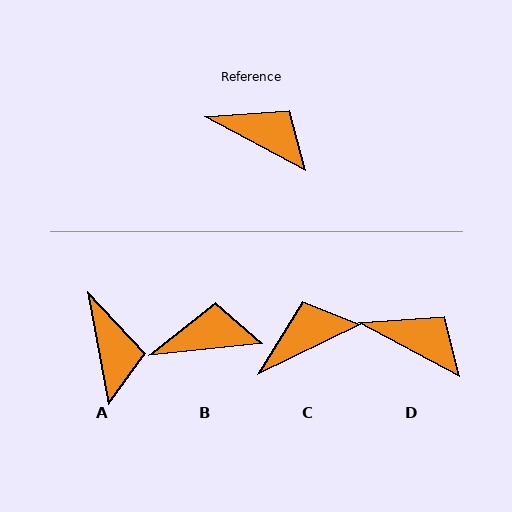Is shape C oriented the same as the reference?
No, it is off by about 54 degrees.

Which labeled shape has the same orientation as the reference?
D.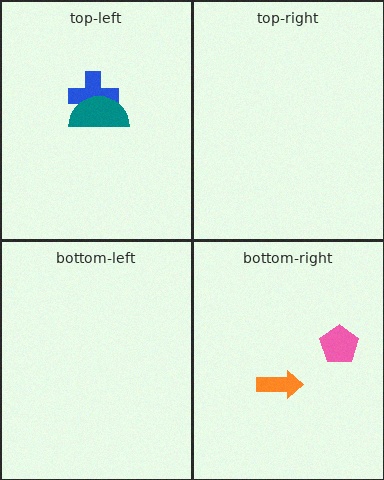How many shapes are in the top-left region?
2.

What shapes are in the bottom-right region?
The pink pentagon, the orange arrow.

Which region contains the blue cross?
The top-left region.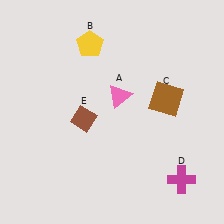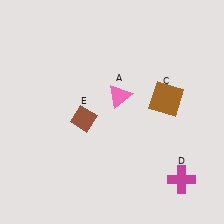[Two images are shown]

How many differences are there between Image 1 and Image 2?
There is 1 difference between the two images.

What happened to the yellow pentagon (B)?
The yellow pentagon (B) was removed in Image 2. It was in the top-left area of Image 1.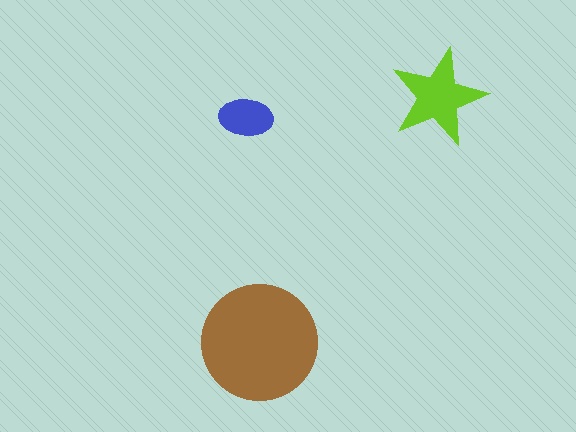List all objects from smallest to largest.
The blue ellipse, the lime star, the brown circle.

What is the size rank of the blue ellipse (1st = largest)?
3rd.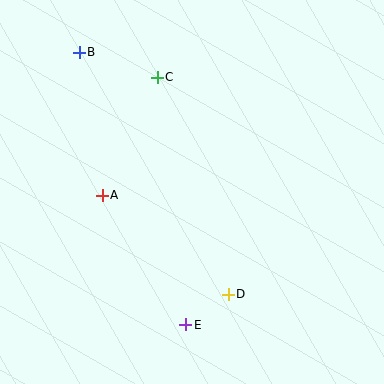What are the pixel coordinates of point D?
Point D is at (228, 294).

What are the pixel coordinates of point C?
Point C is at (157, 77).